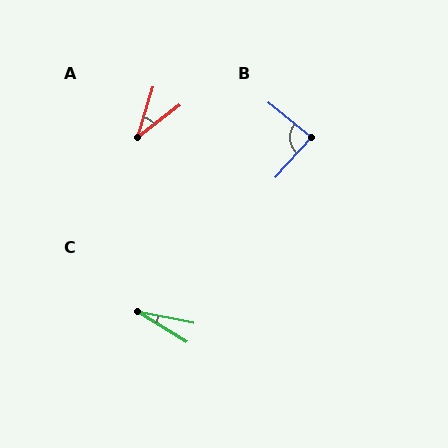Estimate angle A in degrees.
Approximately 36 degrees.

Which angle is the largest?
B, at approximately 86 degrees.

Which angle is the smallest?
C, at approximately 20 degrees.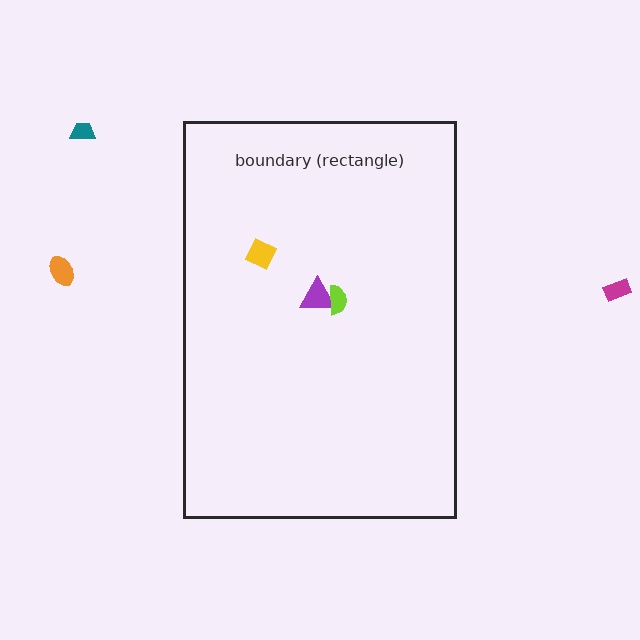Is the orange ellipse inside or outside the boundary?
Outside.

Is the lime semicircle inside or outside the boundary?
Inside.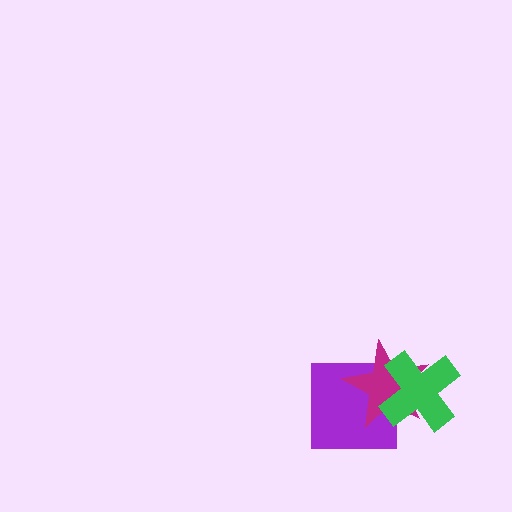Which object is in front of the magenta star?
The green cross is in front of the magenta star.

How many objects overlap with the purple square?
2 objects overlap with the purple square.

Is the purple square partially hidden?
Yes, it is partially covered by another shape.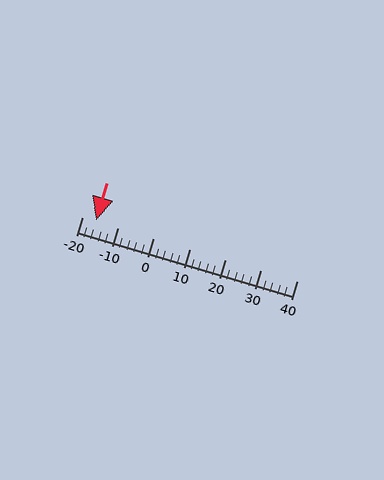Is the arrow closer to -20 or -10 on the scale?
The arrow is closer to -20.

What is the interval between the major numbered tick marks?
The major tick marks are spaced 10 units apart.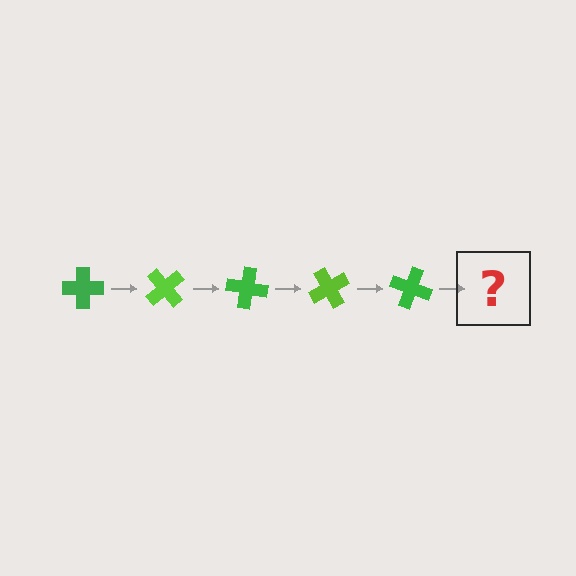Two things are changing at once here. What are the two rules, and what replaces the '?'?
The two rules are that it rotates 50 degrees each step and the color cycles through green and lime. The '?' should be a lime cross, rotated 250 degrees from the start.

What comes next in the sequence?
The next element should be a lime cross, rotated 250 degrees from the start.